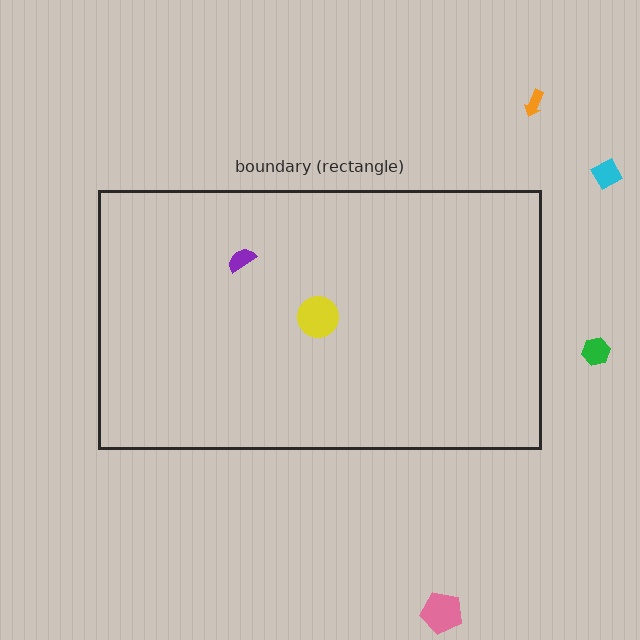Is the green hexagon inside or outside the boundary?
Outside.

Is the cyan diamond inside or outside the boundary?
Outside.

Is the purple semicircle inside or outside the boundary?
Inside.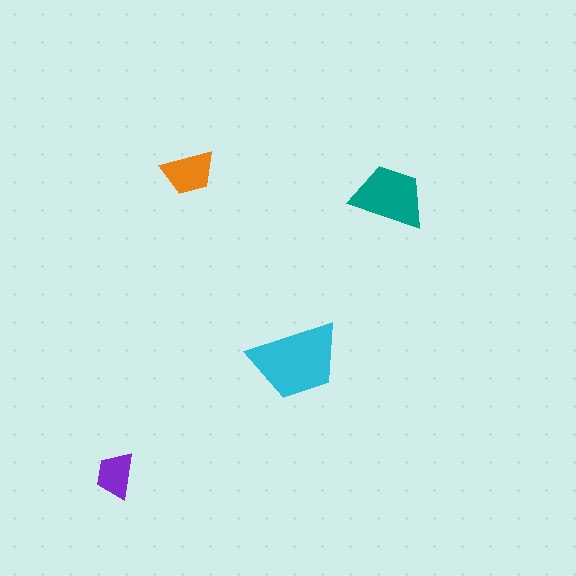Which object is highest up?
The orange trapezoid is topmost.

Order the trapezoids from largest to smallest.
the cyan one, the teal one, the orange one, the purple one.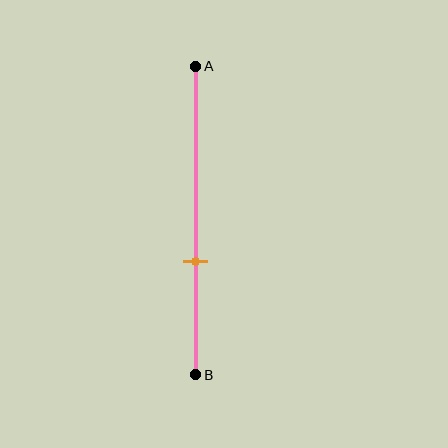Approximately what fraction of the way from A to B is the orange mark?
The orange mark is approximately 65% of the way from A to B.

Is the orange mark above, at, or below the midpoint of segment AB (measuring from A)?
The orange mark is below the midpoint of segment AB.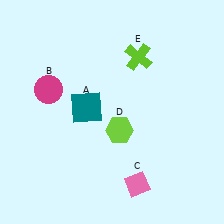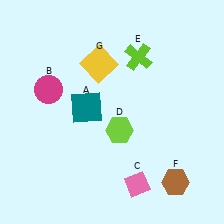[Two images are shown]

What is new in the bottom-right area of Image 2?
A brown hexagon (F) was added in the bottom-right area of Image 2.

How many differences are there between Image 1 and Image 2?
There are 2 differences between the two images.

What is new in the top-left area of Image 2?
A yellow square (G) was added in the top-left area of Image 2.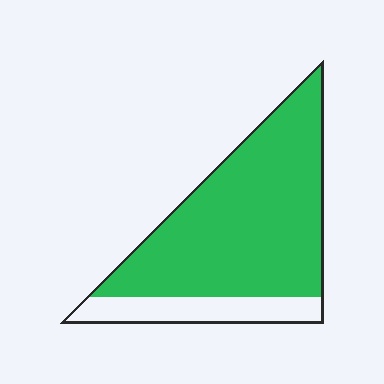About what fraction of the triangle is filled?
About four fifths (4/5).